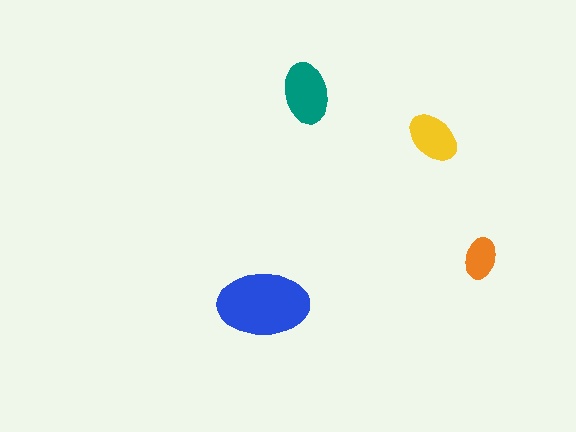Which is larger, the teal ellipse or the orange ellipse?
The teal one.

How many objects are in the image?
There are 4 objects in the image.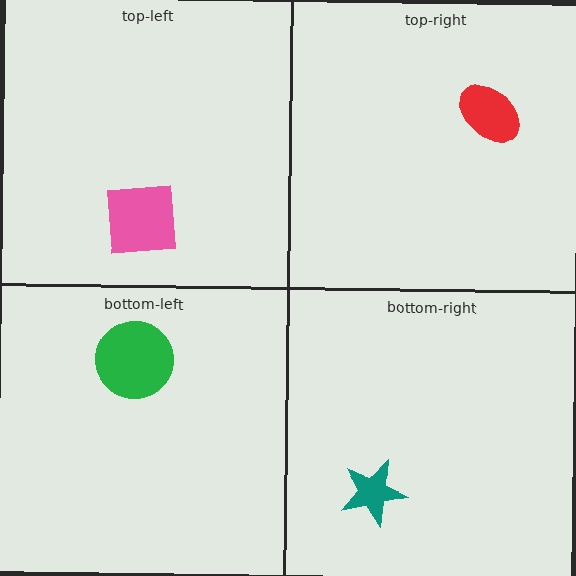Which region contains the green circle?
The bottom-left region.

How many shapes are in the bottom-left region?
1.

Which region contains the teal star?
The bottom-right region.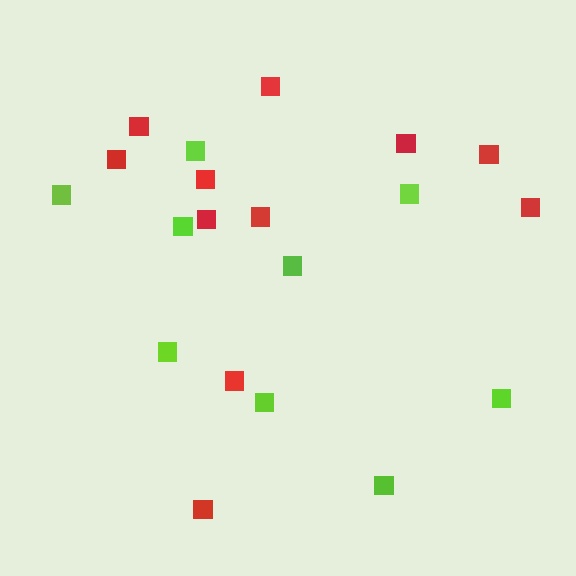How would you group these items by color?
There are 2 groups: one group of red squares (11) and one group of lime squares (9).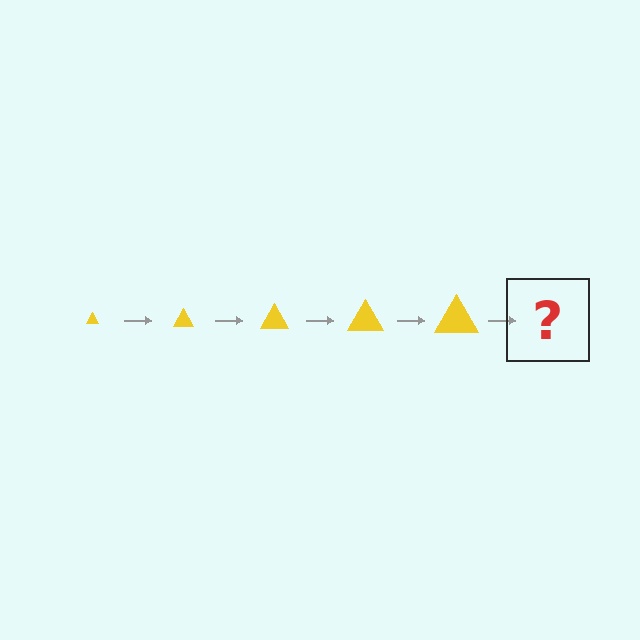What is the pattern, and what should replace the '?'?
The pattern is that the triangle gets progressively larger each step. The '?' should be a yellow triangle, larger than the previous one.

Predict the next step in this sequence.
The next step is a yellow triangle, larger than the previous one.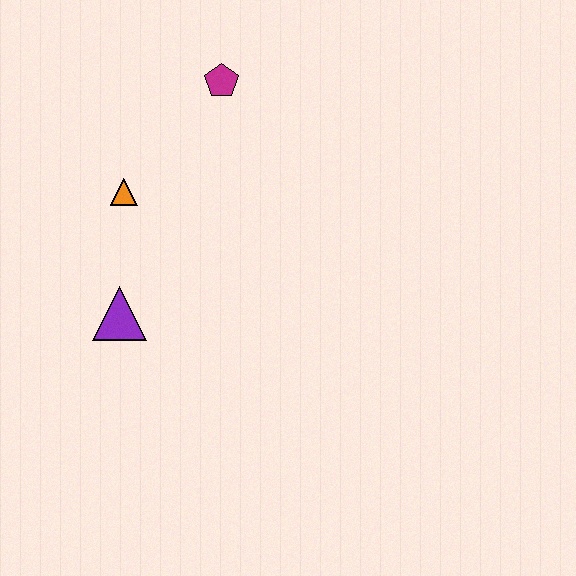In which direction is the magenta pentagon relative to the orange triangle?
The magenta pentagon is above the orange triangle.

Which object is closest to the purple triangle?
The orange triangle is closest to the purple triangle.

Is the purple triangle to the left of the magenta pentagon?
Yes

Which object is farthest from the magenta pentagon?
The purple triangle is farthest from the magenta pentagon.